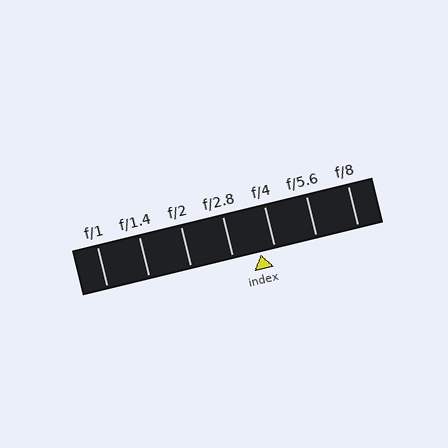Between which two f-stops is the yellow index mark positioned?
The index mark is between f/2.8 and f/4.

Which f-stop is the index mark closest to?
The index mark is closest to f/4.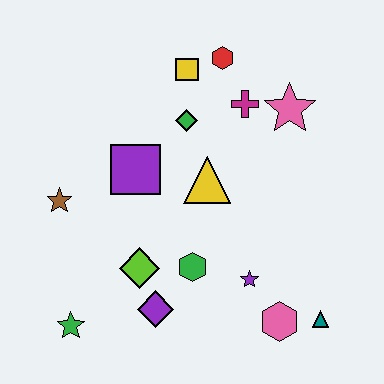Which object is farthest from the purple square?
The teal triangle is farthest from the purple square.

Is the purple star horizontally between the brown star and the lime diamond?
No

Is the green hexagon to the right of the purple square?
Yes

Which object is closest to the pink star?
The magenta cross is closest to the pink star.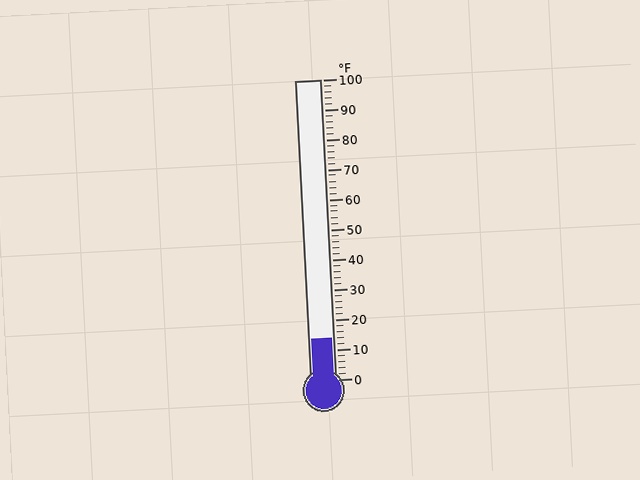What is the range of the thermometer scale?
The thermometer scale ranges from 0°F to 100°F.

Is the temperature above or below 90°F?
The temperature is below 90°F.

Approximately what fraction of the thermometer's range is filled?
The thermometer is filled to approximately 15% of its range.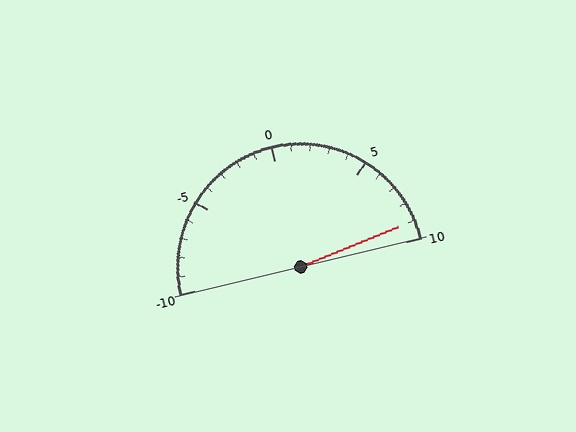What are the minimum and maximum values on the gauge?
The gauge ranges from -10 to 10.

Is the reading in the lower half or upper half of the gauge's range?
The reading is in the upper half of the range (-10 to 10).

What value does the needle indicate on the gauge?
The needle indicates approximately 9.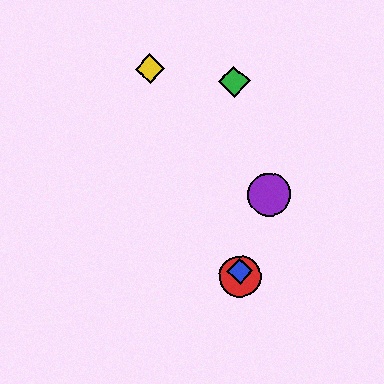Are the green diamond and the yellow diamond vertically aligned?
No, the green diamond is at x≈234 and the yellow diamond is at x≈150.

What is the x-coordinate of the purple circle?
The purple circle is at x≈269.